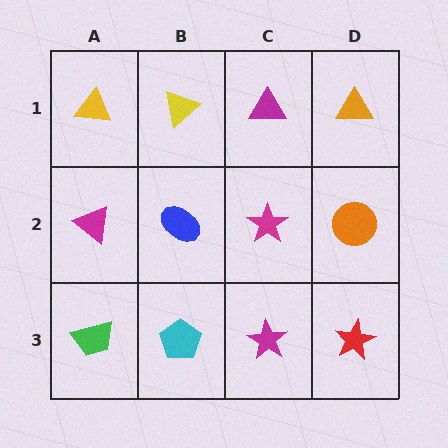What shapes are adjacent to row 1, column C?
A magenta star (row 2, column C), a yellow triangle (row 1, column B), an orange triangle (row 1, column D).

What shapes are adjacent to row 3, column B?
A blue ellipse (row 2, column B), a green trapezoid (row 3, column A), a magenta star (row 3, column C).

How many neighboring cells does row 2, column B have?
4.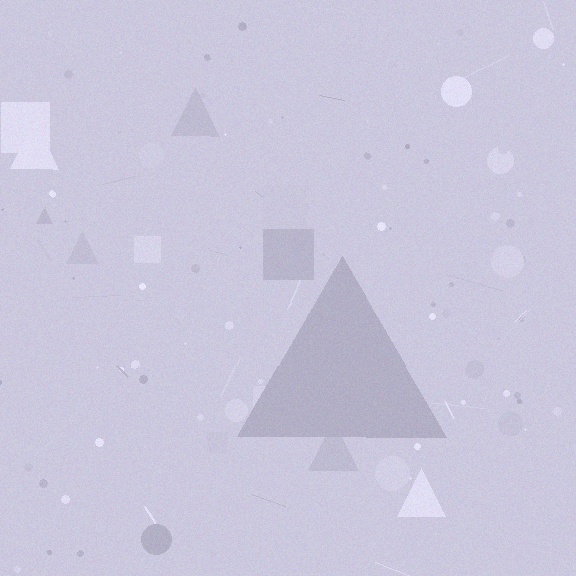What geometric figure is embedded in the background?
A triangle is embedded in the background.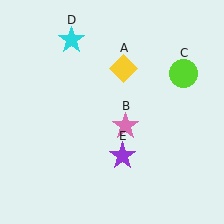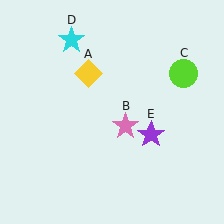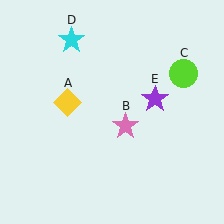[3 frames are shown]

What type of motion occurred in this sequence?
The yellow diamond (object A), purple star (object E) rotated counterclockwise around the center of the scene.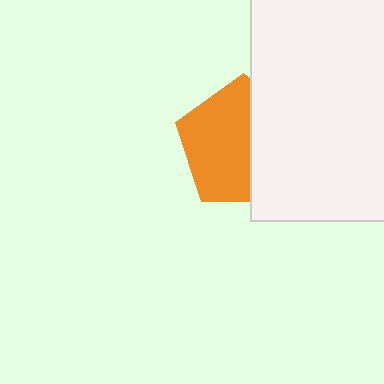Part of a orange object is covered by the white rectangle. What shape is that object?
It is a pentagon.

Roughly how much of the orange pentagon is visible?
About half of it is visible (roughly 57%).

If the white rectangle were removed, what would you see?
You would see the complete orange pentagon.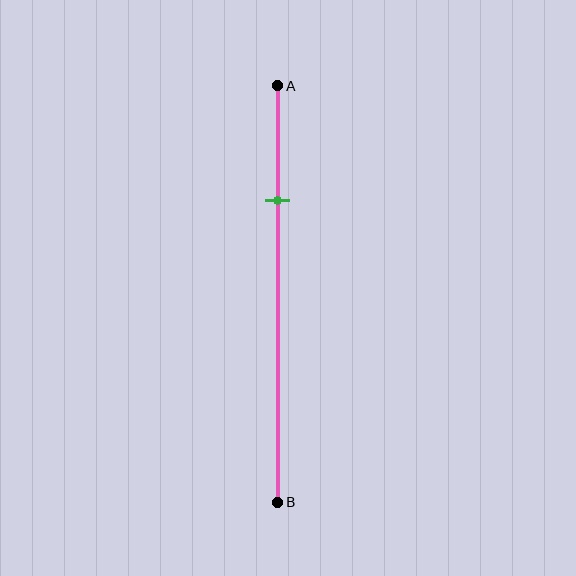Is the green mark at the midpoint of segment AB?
No, the mark is at about 30% from A, not at the 50% midpoint.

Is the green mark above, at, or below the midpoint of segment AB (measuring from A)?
The green mark is above the midpoint of segment AB.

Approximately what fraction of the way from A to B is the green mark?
The green mark is approximately 30% of the way from A to B.